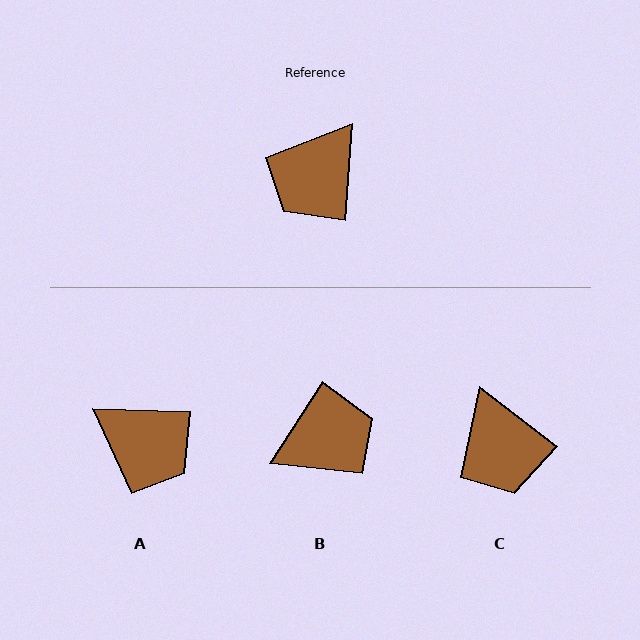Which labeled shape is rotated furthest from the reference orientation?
B, about 152 degrees away.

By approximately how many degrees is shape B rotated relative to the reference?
Approximately 152 degrees counter-clockwise.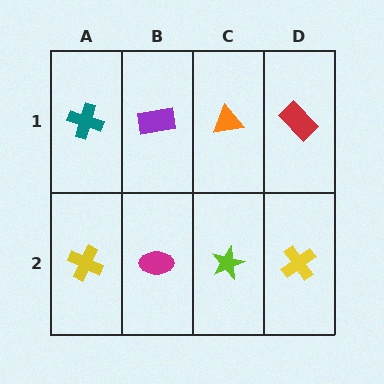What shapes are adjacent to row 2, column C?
An orange triangle (row 1, column C), a magenta ellipse (row 2, column B), a yellow cross (row 2, column D).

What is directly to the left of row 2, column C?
A magenta ellipse.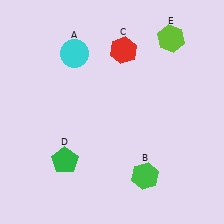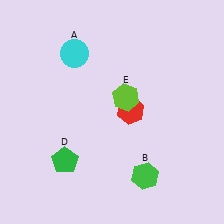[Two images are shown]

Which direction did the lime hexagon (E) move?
The lime hexagon (E) moved down.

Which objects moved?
The objects that moved are: the red hexagon (C), the lime hexagon (E).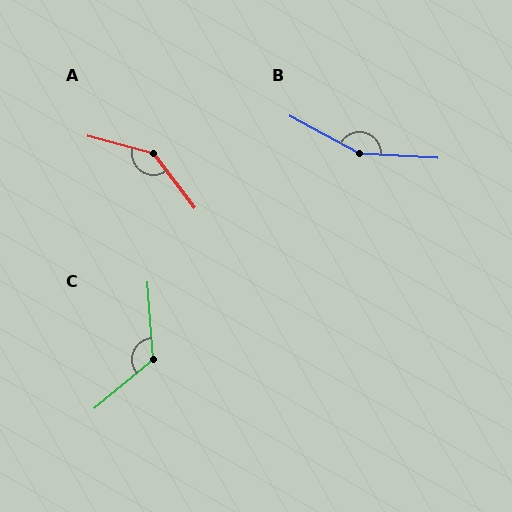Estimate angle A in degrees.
Approximately 142 degrees.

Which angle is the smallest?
C, at approximately 126 degrees.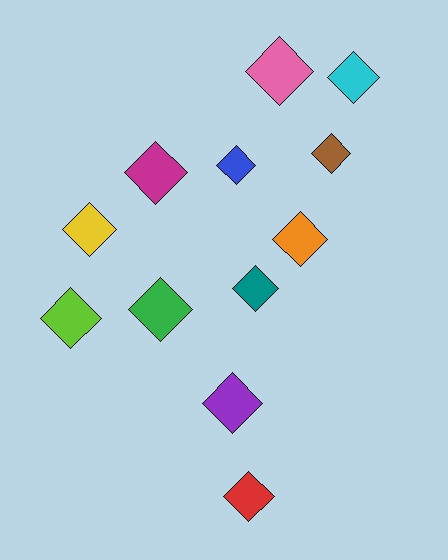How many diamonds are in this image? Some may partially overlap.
There are 12 diamonds.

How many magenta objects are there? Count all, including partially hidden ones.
There is 1 magenta object.